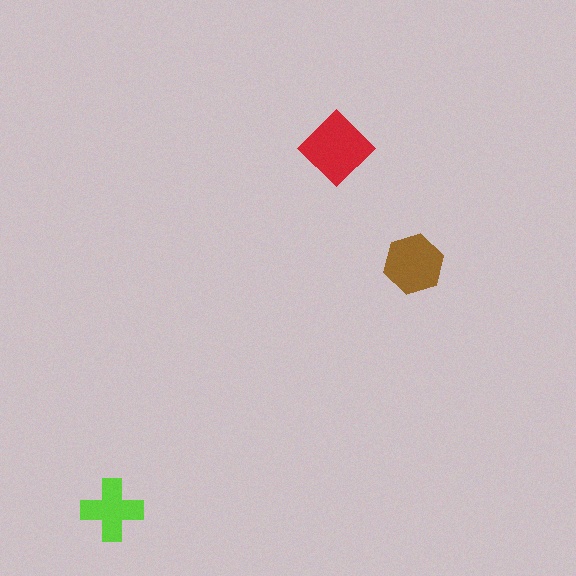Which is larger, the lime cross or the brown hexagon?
The brown hexagon.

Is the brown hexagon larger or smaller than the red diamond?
Smaller.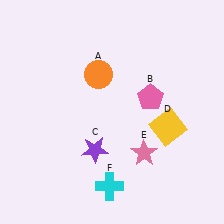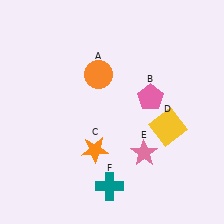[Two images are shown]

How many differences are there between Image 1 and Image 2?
There are 2 differences between the two images.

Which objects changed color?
C changed from purple to orange. F changed from cyan to teal.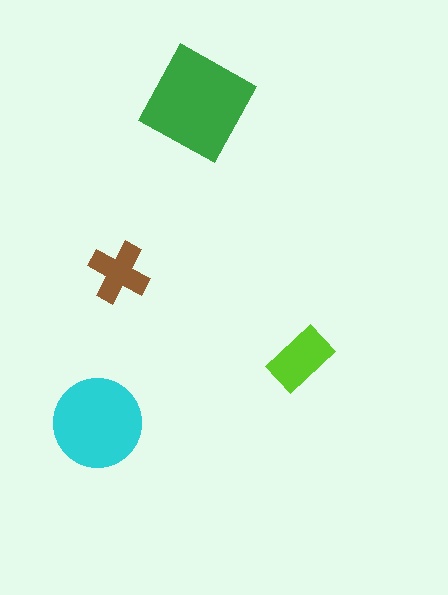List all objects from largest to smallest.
The green square, the cyan circle, the lime rectangle, the brown cross.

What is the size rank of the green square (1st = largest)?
1st.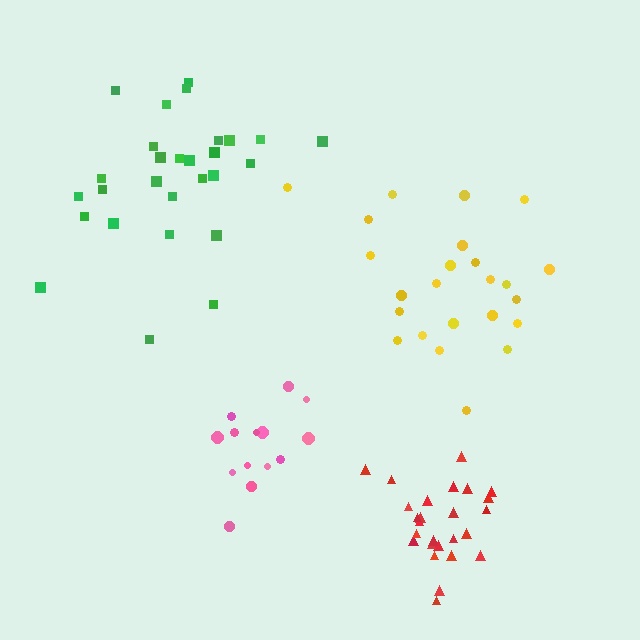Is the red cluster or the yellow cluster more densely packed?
Red.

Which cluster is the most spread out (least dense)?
Green.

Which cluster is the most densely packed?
Red.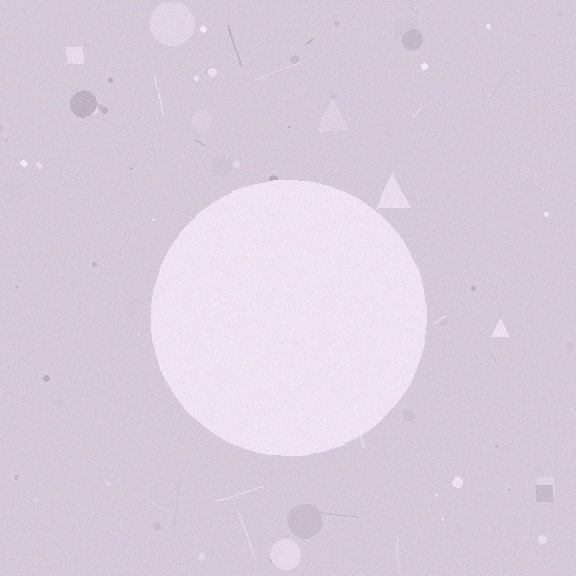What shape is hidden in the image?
A circle is hidden in the image.